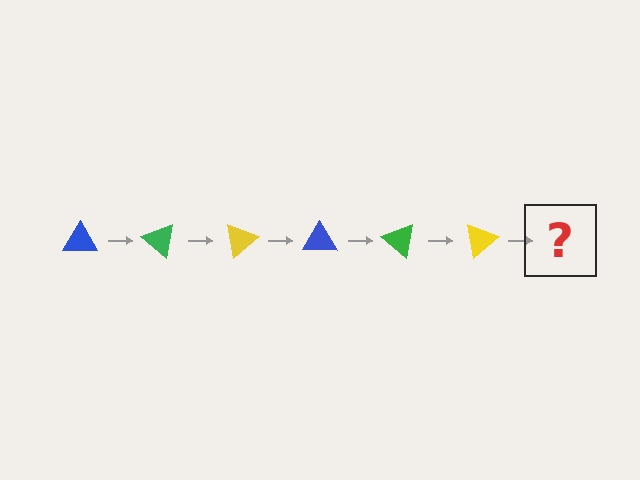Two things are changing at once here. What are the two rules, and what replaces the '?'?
The two rules are that it rotates 40 degrees each step and the color cycles through blue, green, and yellow. The '?' should be a blue triangle, rotated 240 degrees from the start.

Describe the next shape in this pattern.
It should be a blue triangle, rotated 240 degrees from the start.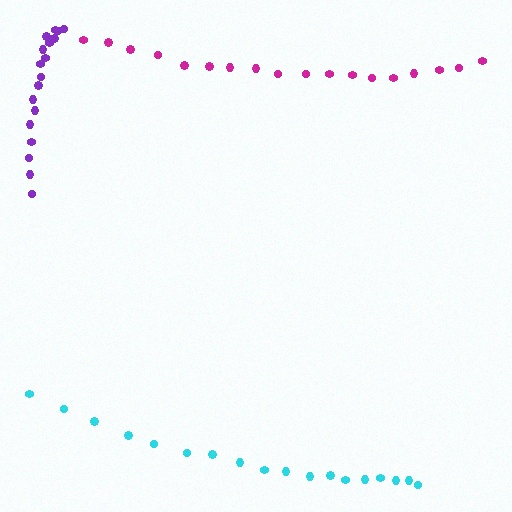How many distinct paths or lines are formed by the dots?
There are 3 distinct paths.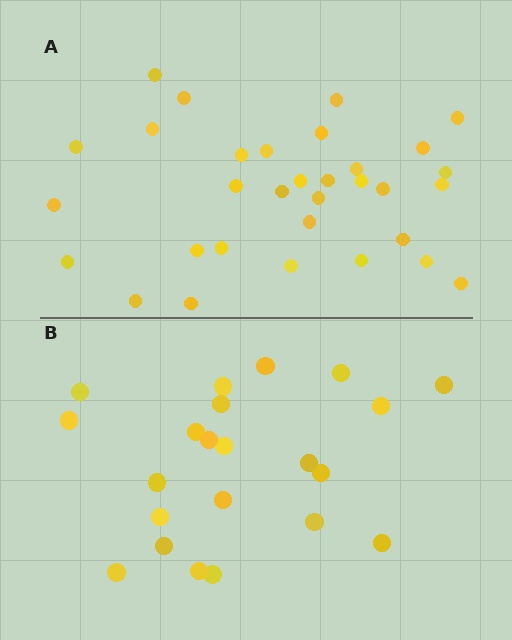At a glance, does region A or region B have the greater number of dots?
Region A (the top region) has more dots.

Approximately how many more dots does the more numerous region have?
Region A has roughly 10 or so more dots than region B.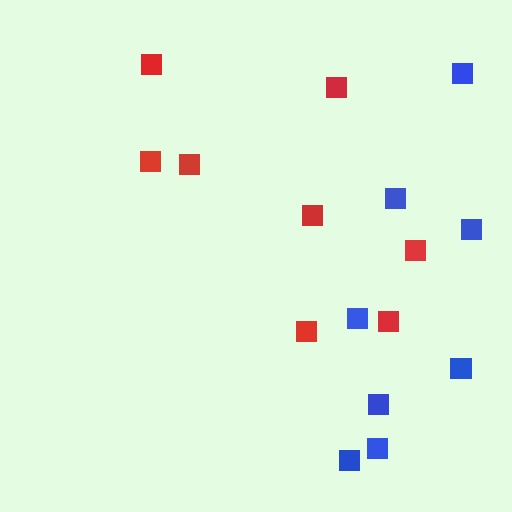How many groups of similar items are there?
There are 2 groups: one group of red squares (8) and one group of blue squares (8).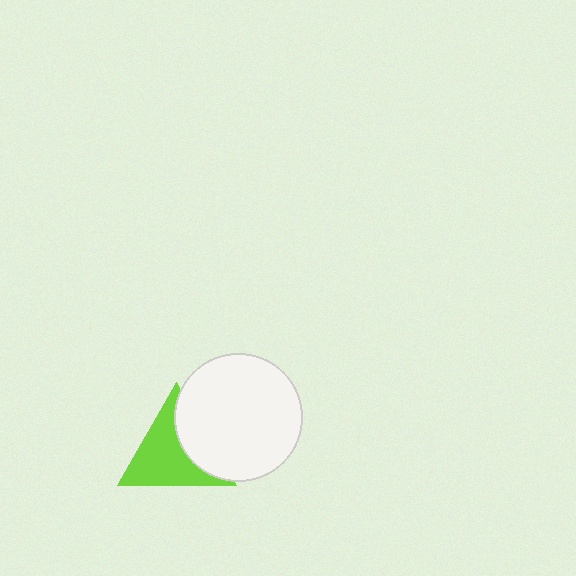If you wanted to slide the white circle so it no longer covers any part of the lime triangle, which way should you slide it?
Slide it right — that is the most direct way to separate the two shapes.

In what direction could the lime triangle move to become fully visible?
The lime triangle could move left. That would shift it out from behind the white circle entirely.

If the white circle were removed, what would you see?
You would see the complete lime triangle.